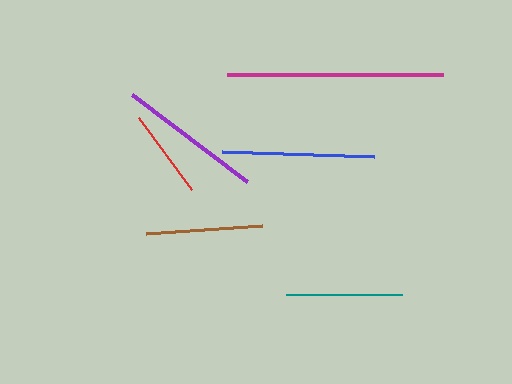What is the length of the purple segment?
The purple segment is approximately 144 pixels long.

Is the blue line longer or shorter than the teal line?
The blue line is longer than the teal line.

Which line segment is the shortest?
The red line is the shortest at approximately 89 pixels.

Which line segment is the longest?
The magenta line is the longest at approximately 216 pixels.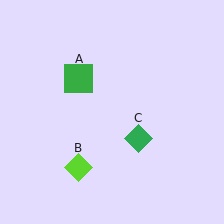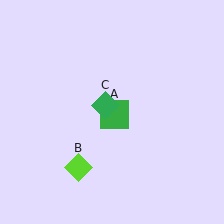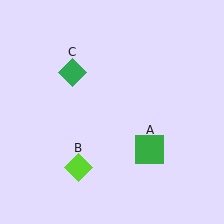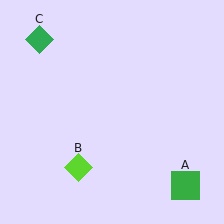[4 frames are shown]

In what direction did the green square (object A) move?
The green square (object A) moved down and to the right.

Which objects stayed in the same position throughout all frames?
Lime diamond (object B) remained stationary.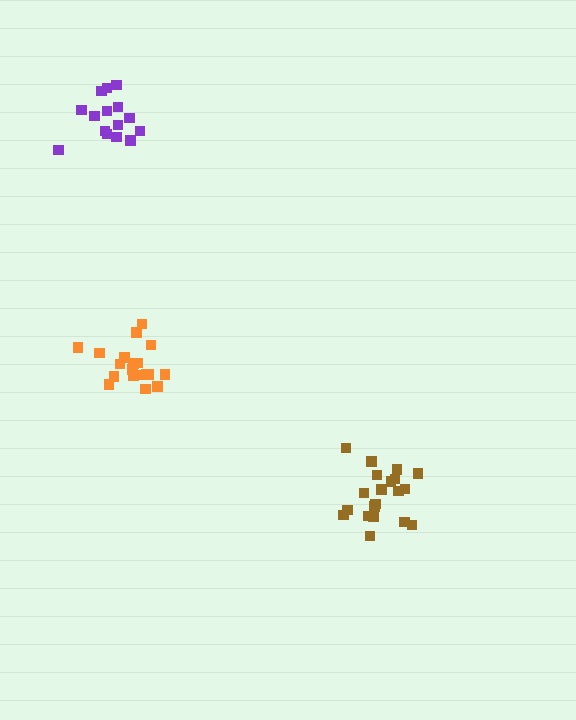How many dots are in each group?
Group 1: 15 dots, Group 2: 21 dots, Group 3: 20 dots (56 total).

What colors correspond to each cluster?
The clusters are colored: purple, brown, orange.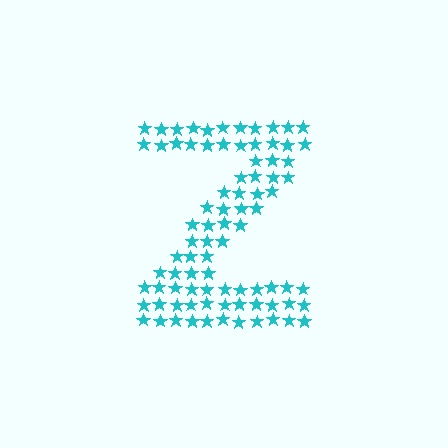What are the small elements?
The small elements are stars.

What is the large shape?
The large shape is the letter Z.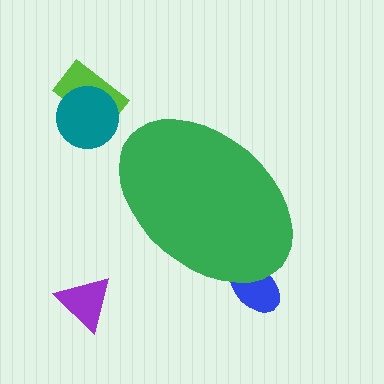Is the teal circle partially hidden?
No, the teal circle is fully visible.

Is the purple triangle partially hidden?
No, the purple triangle is fully visible.